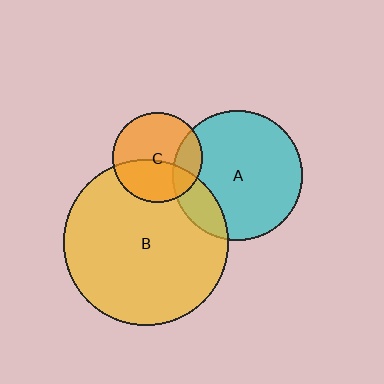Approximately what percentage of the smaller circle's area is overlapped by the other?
Approximately 15%.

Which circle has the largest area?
Circle B (yellow).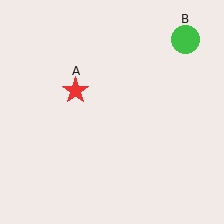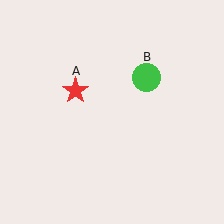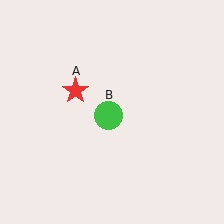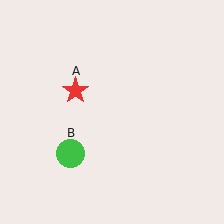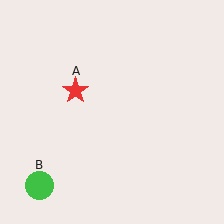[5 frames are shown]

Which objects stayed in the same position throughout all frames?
Red star (object A) remained stationary.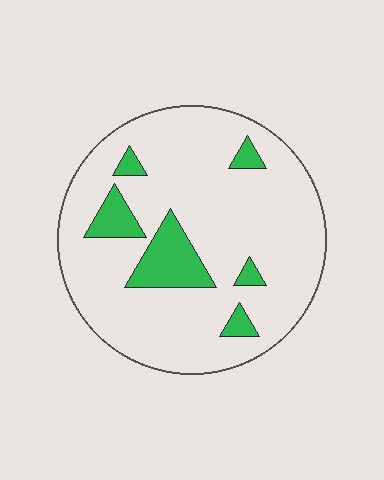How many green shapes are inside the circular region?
6.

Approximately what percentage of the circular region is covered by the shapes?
Approximately 15%.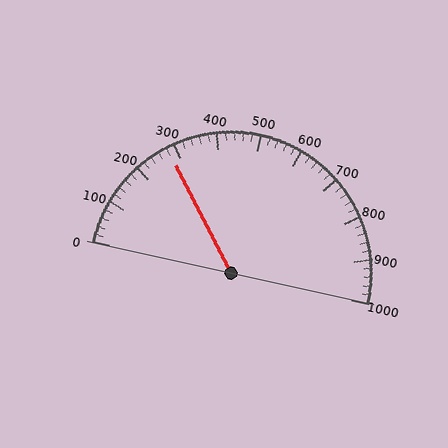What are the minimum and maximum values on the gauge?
The gauge ranges from 0 to 1000.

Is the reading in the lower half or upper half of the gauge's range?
The reading is in the lower half of the range (0 to 1000).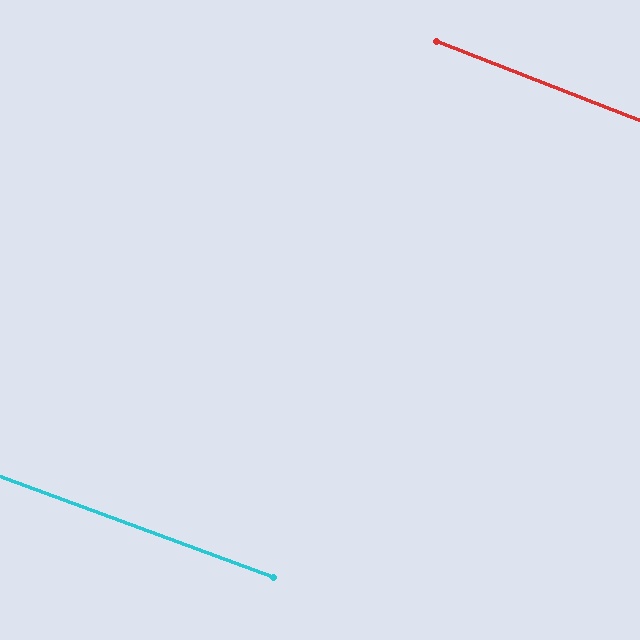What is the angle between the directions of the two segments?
Approximately 1 degree.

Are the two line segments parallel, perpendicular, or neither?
Parallel — their directions differ by only 1.1°.